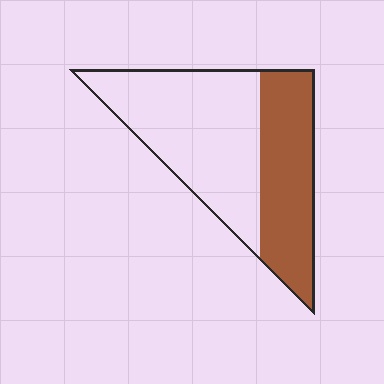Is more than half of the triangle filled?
No.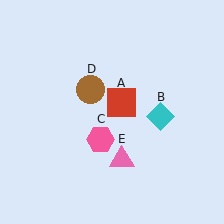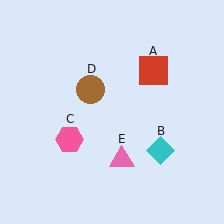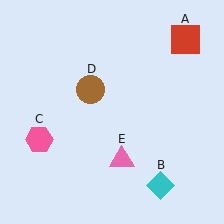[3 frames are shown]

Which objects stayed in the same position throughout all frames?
Brown circle (object D) and pink triangle (object E) remained stationary.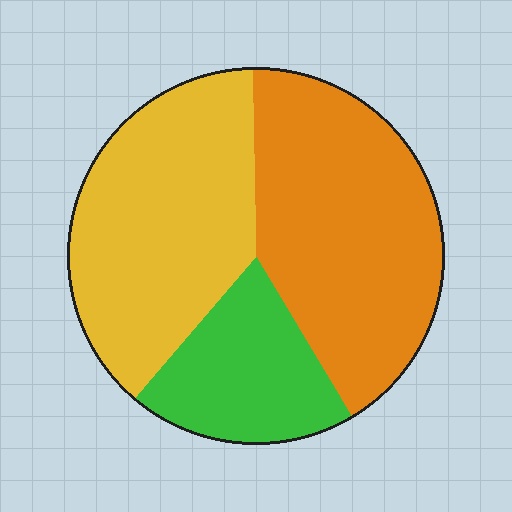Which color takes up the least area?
Green, at roughly 20%.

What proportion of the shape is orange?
Orange covers roughly 40% of the shape.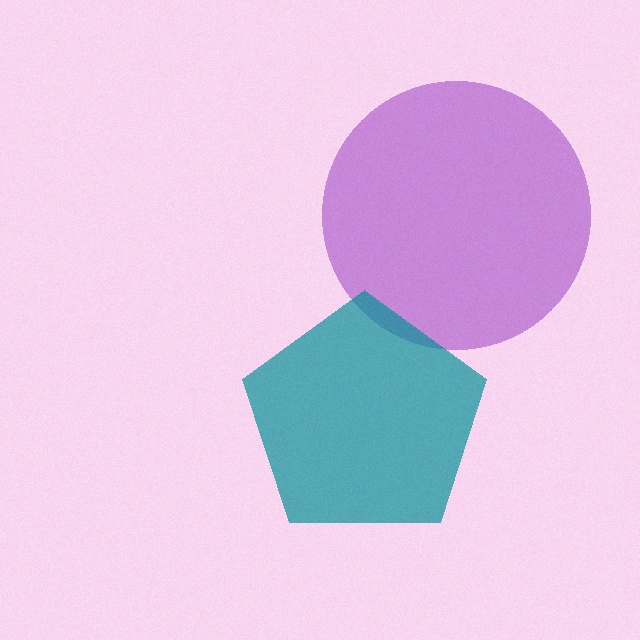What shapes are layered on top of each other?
The layered shapes are: a purple circle, a teal pentagon.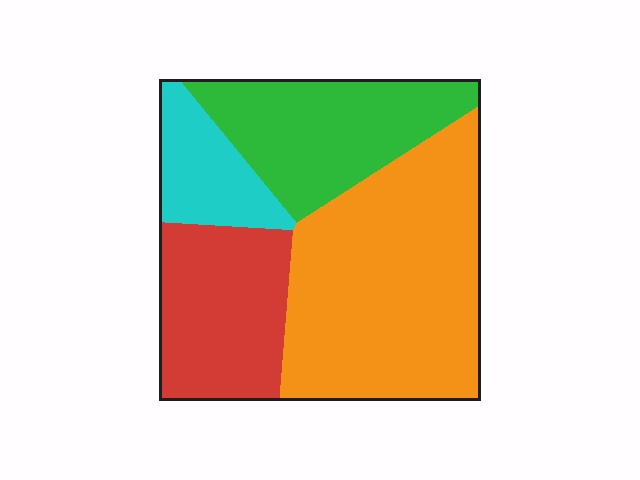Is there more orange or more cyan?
Orange.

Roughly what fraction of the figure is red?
Red takes up about one fifth (1/5) of the figure.